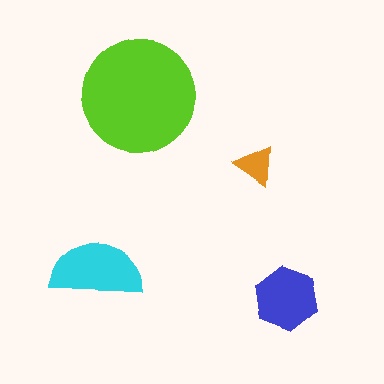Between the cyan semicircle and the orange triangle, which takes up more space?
The cyan semicircle.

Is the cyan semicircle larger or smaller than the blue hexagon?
Larger.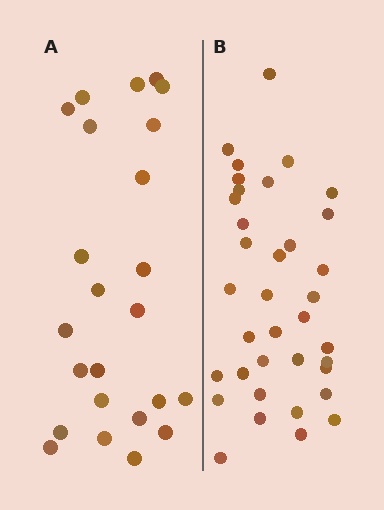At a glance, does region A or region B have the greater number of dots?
Region B (the right region) has more dots.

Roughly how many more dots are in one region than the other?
Region B has roughly 12 or so more dots than region A.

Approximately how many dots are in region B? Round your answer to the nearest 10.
About 40 dots. (The exact count is 36, which rounds to 40.)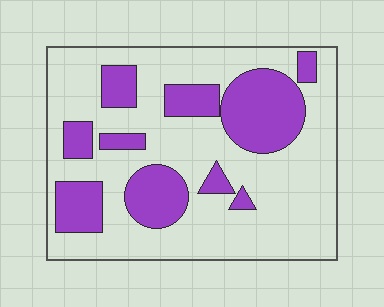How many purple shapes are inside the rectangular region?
10.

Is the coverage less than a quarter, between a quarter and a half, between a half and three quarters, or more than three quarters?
Between a quarter and a half.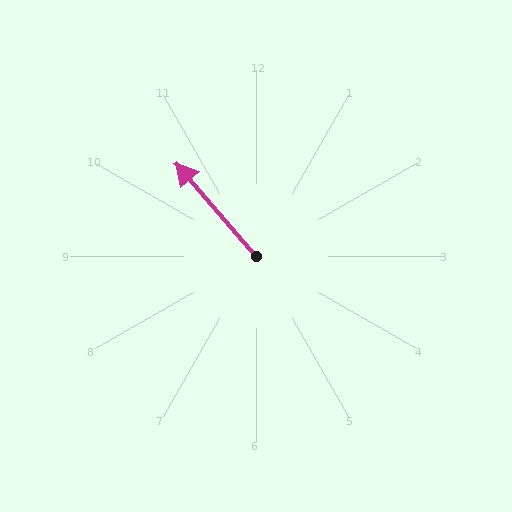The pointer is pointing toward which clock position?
Roughly 11 o'clock.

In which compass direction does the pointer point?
Northwest.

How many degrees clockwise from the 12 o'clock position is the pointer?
Approximately 319 degrees.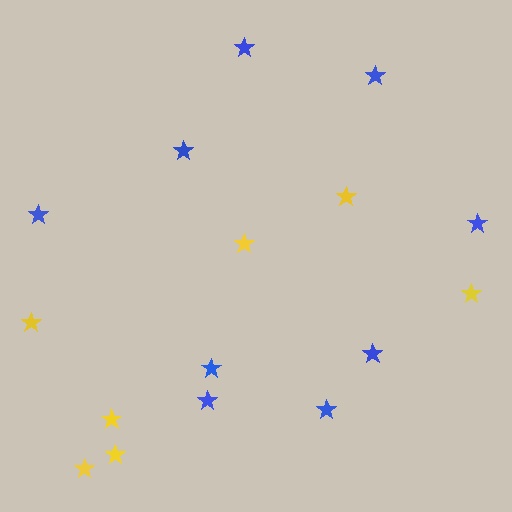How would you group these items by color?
There are 2 groups: one group of yellow stars (7) and one group of blue stars (9).